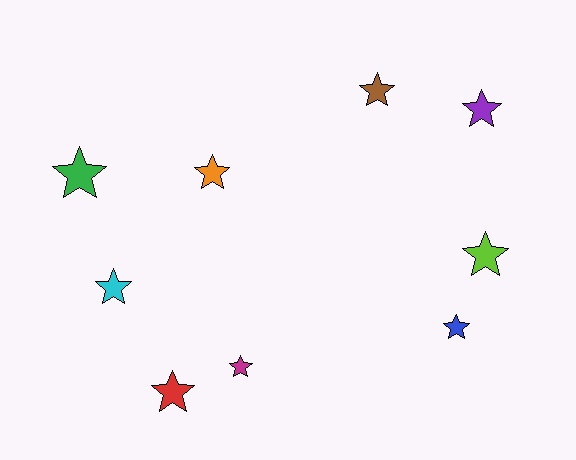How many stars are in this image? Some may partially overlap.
There are 9 stars.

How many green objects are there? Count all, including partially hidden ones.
There is 1 green object.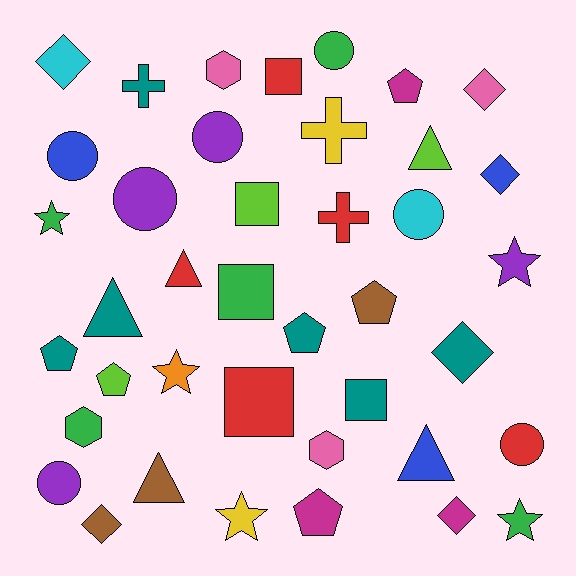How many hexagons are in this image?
There are 3 hexagons.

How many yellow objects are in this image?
There are 2 yellow objects.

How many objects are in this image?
There are 40 objects.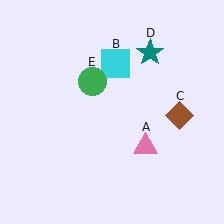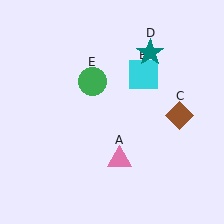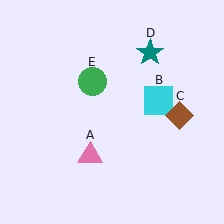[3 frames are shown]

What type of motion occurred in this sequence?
The pink triangle (object A), cyan square (object B) rotated clockwise around the center of the scene.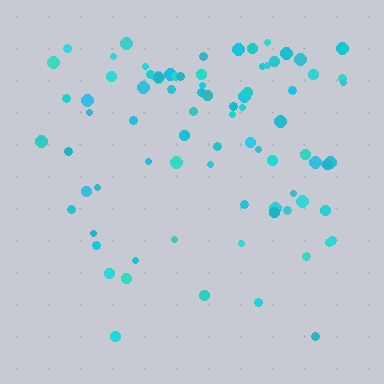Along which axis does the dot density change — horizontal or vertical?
Vertical.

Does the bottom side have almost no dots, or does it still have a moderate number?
Still a moderate number, just noticeably fewer than the top.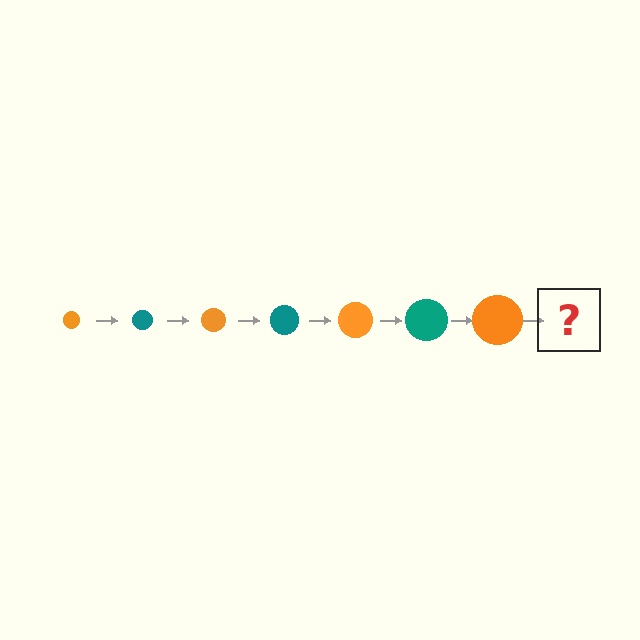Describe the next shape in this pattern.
It should be a teal circle, larger than the previous one.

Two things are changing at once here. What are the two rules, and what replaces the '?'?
The two rules are that the circle grows larger each step and the color cycles through orange and teal. The '?' should be a teal circle, larger than the previous one.